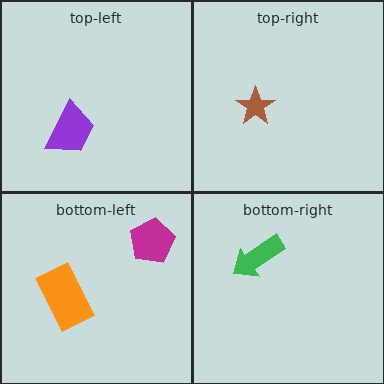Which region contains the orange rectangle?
The bottom-left region.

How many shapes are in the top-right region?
1.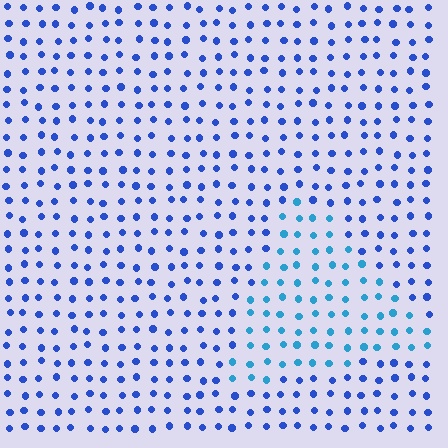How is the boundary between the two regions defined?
The boundary is defined purely by a slight shift in hue (about 30 degrees). Spacing, size, and orientation are identical on both sides.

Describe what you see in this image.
The image is filled with small blue elements in a uniform arrangement. A triangle-shaped region is visible where the elements are tinted to a slightly different hue, forming a subtle color boundary.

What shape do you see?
I see a triangle.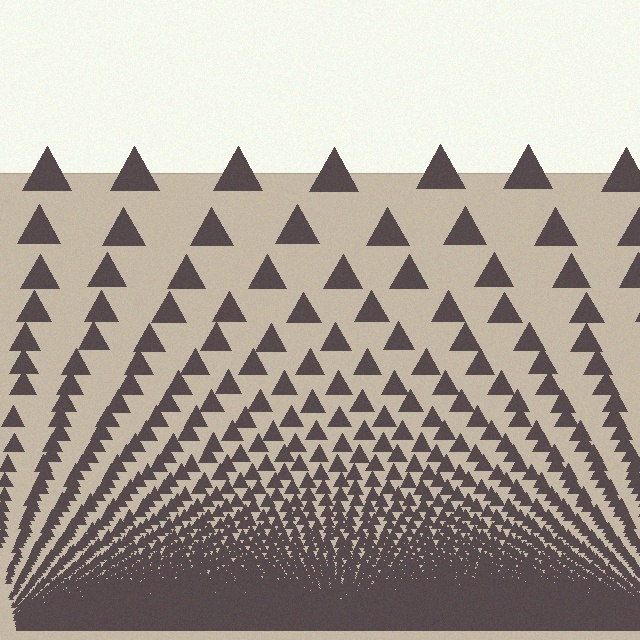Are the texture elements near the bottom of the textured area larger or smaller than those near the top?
Smaller. The gradient is inverted — elements near the bottom are smaller and denser.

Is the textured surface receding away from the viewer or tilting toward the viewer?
The surface appears to tilt toward the viewer. Texture elements get larger and sparser toward the top.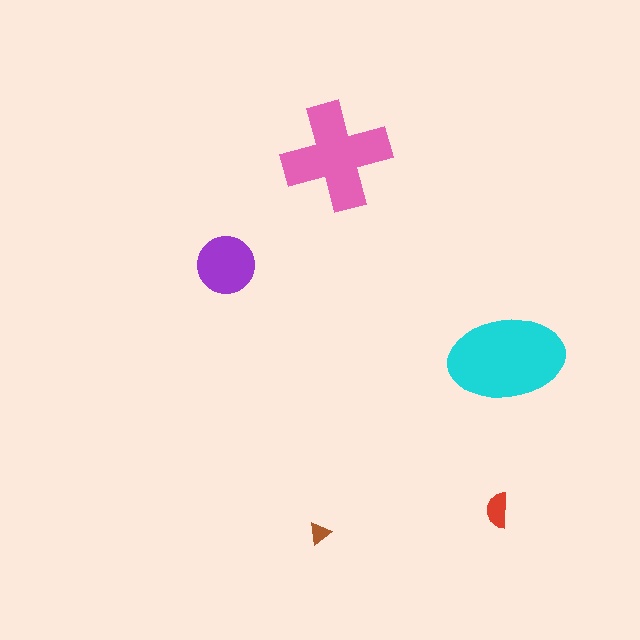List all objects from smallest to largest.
The brown triangle, the red semicircle, the purple circle, the pink cross, the cyan ellipse.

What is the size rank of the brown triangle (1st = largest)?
5th.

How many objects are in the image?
There are 5 objects in the image.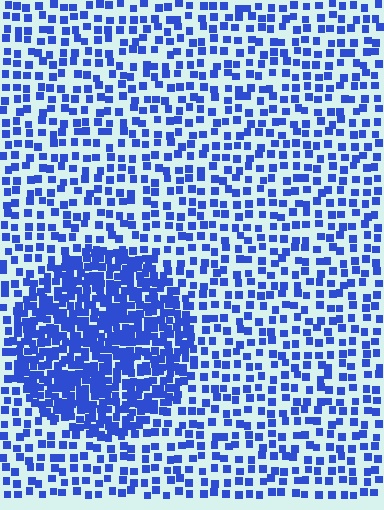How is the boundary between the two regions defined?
The boundary is defined by a change in element density (approximately 2.4x ratio). All elements are the same color, size, and shape.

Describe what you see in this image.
The image contains small blue elements arranged at two different densities. A circle-shaped region is visible where the elements are more densely packed than the surrounding area.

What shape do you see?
I see a circle.